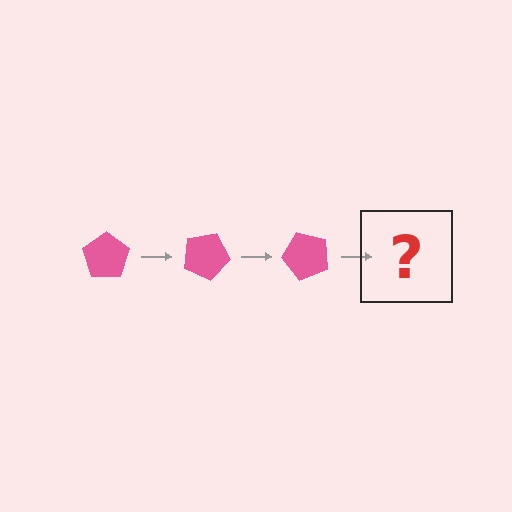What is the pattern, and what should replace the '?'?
The pattern is that the pentagon rotates 25 degrees each step. The '?' should be a pink pentagon rotated 75 degrees.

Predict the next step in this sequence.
The next step is a pink pentagon rotated 75 degrees.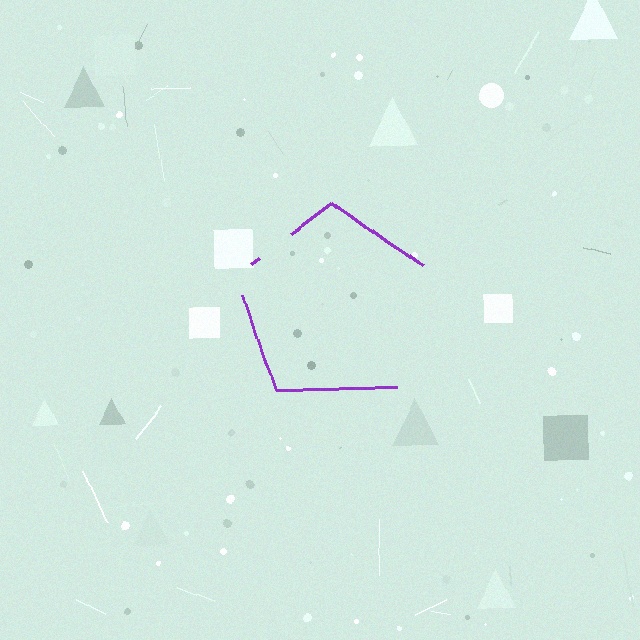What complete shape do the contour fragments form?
The contour fragments form a pentagon.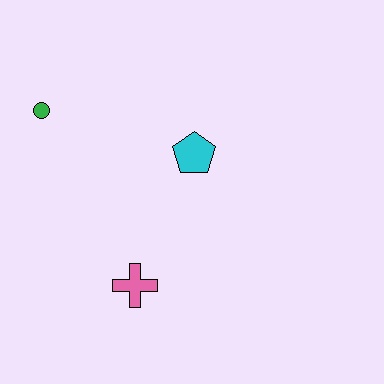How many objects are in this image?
There are 3 objects.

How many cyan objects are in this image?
There is 1 cyan object.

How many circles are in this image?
There is 1 circle.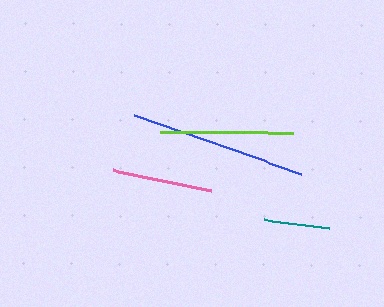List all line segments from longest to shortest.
From longest to shortest: blue, lime, pink, teal.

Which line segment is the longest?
The blue line is the longest at approximately 176 pixels.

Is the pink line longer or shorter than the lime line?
The lime line is longer than the pink line.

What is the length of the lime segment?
The lime segment is approximately 133 pixels long.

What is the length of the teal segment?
The teal segment is approximately 66 pixels long.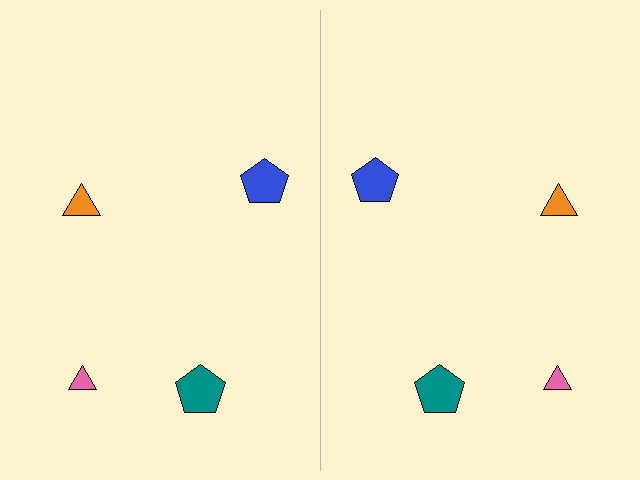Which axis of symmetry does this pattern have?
The pattern has a vertical axis of symmetry running through the center of the image.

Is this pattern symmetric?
Yes, this pattern has bilateral (reflection) symmetry.